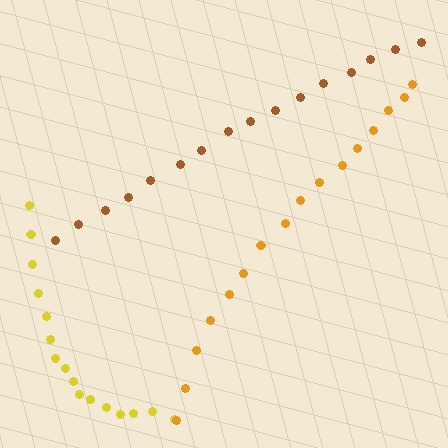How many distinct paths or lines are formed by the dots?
There are 3 distinct paths.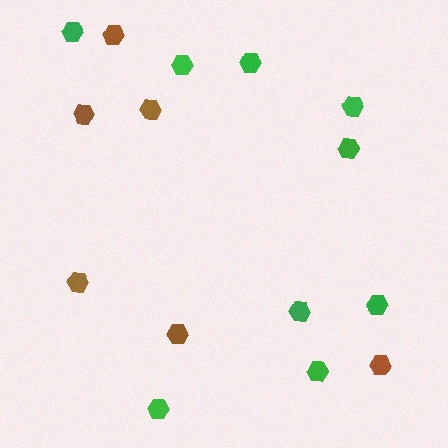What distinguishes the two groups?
There are 2 groups: one group of green hexagons (9) and one group of brown hexagons (6).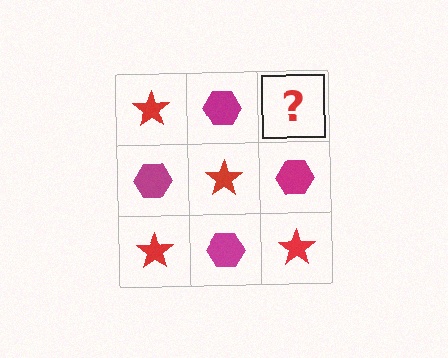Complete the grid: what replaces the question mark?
The question mark should be replaced with a red star.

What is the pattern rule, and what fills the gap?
The rule is that it alternates red star and magenta hexagon in a checkerboard pattern. The gap should be filled with a red star.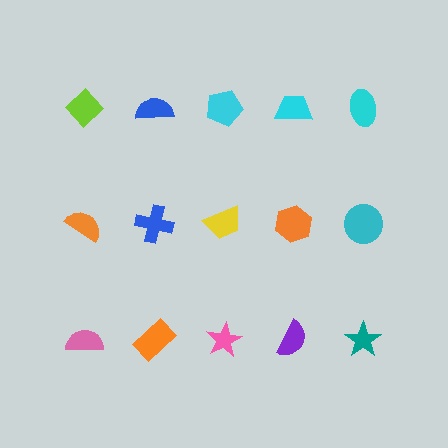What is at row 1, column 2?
A blue semicircle.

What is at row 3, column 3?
A pink star.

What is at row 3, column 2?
An orange rectangle.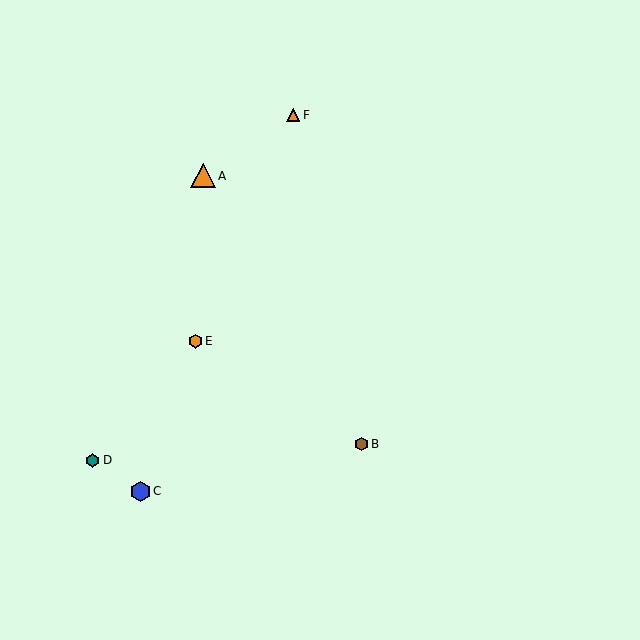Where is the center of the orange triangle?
The center of the orange triangle is at (203, 176).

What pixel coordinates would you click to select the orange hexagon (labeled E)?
Click at (195, 341) to select the orange hexagon E.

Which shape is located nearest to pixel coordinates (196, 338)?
The orange hexagon (labeled E) at (195, 341) is nearest to that location.